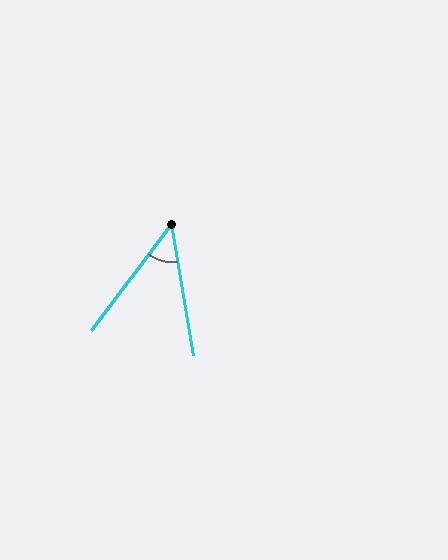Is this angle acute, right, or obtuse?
It is acute.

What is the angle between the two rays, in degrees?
Approximately 47 degrees.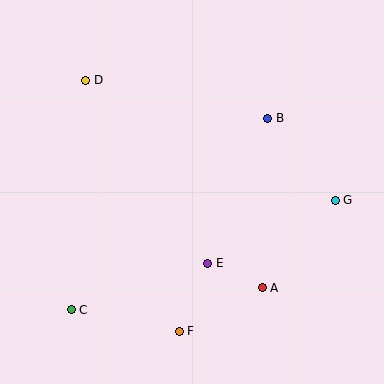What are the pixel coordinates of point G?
Point G is at (335, 200).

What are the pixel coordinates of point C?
Point C is at (71, 310).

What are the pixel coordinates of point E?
Point E is at (208, 263).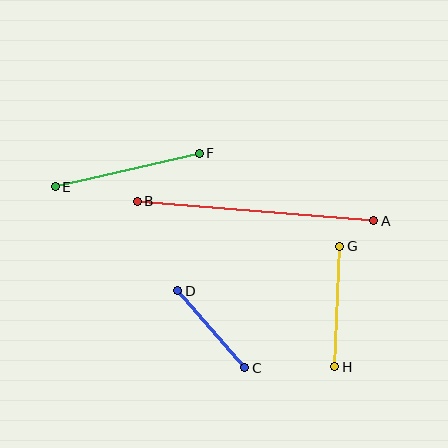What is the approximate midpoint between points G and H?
The midpoint is at approximately (337, 306) pixels.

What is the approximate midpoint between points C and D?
The midpoint is at approximately (211, 329) pixels.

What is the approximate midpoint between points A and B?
The midpoint is at approximately (256, 211) pixels.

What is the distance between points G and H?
The distance is approximately 121 pixels.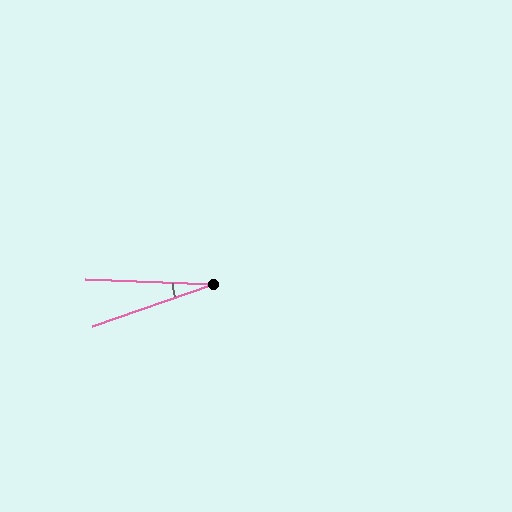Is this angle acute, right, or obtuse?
It is acute.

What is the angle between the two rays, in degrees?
Approximately 21 degrees.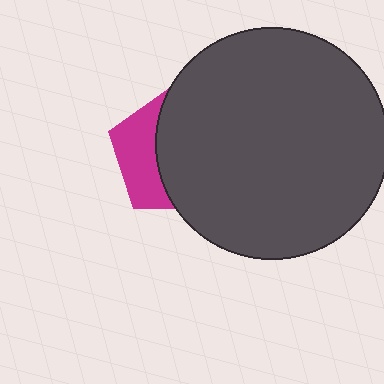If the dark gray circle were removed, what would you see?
You would see the complete magenta pentagon.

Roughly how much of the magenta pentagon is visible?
A small part of it is visible (roughly 36%).